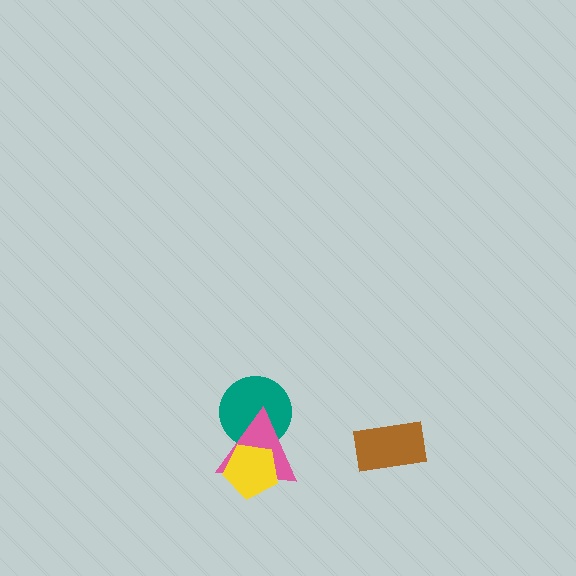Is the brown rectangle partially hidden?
No, no other shape covers it.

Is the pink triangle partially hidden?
Yes, it is partially covered by another shape.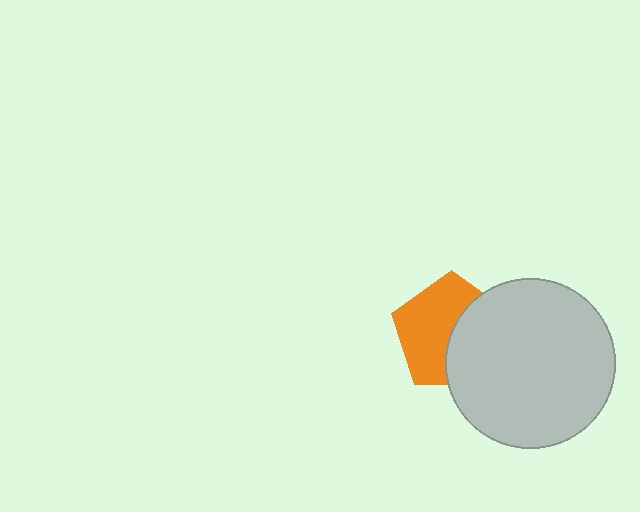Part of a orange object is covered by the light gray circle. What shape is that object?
It is a pentagon.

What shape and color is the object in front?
The object in front is a light gray circle.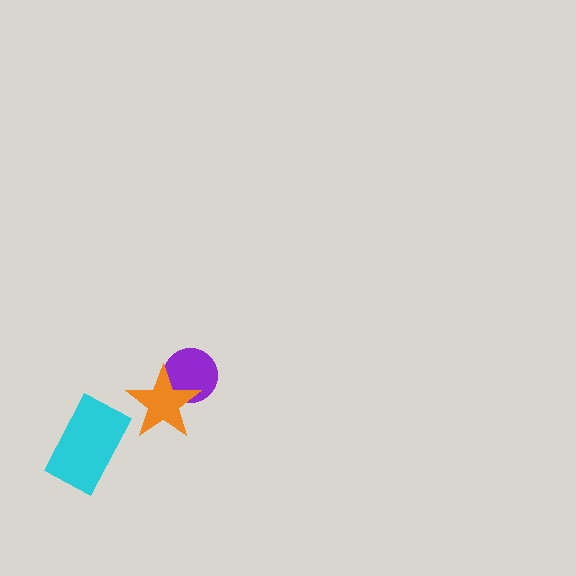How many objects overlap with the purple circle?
1 object overlaps with the purple circle.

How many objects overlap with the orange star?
1 object overlaps with the orange star.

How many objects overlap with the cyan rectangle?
0 objects overlap with the cyan rectangle.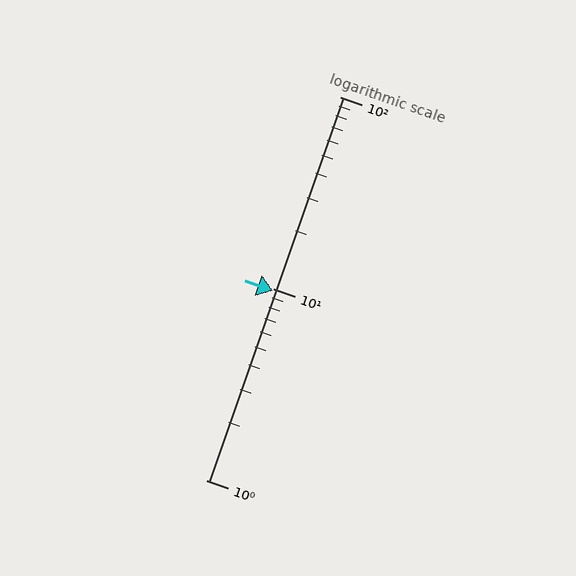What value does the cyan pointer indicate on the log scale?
The pointer indicates approximately 9.7.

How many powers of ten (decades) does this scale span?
The scale spans 2 decades, from 1 to 100.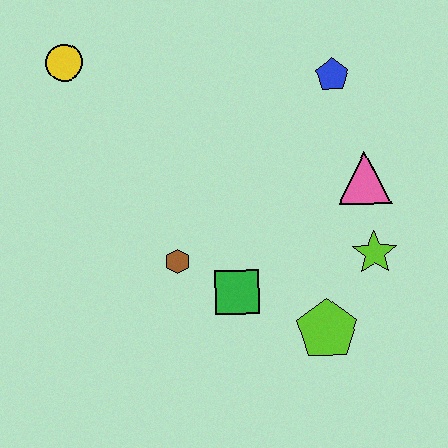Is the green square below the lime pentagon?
No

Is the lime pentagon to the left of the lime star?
Yes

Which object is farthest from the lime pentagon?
The yellow circle is farthest from the lime pentagon.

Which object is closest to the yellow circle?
The brown hexagon is closest to the yellow circle.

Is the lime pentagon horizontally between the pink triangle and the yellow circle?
Yes